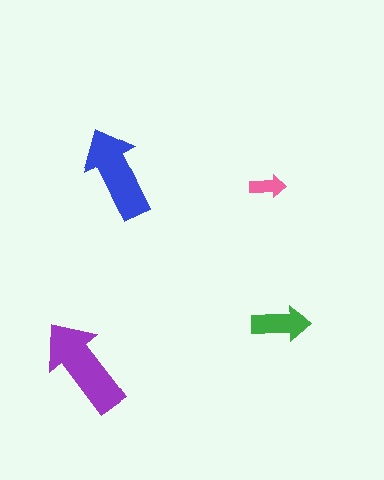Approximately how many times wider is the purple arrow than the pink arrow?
About 2.5 times wider.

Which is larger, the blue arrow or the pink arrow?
The blue one.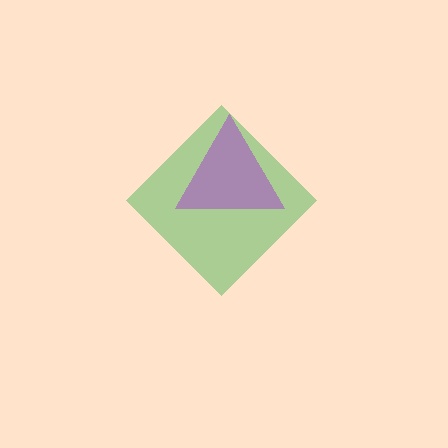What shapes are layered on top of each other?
The layered shapes are: a green diamond, a purple triangle.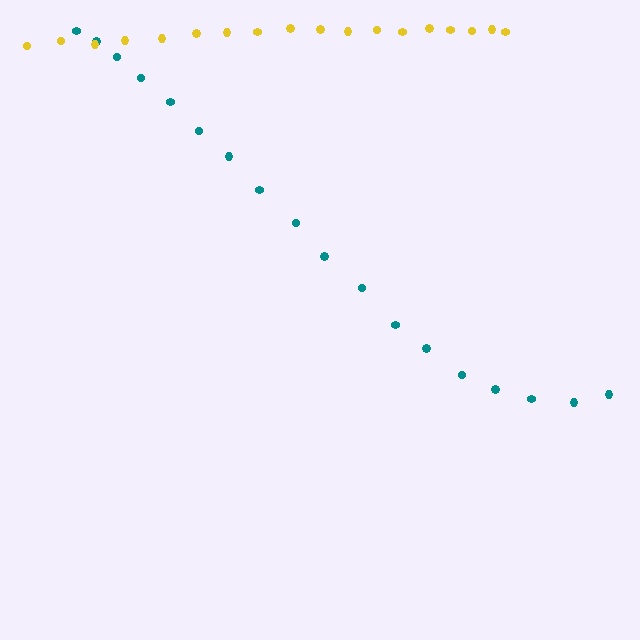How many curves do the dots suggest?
There are 2 distinct paths.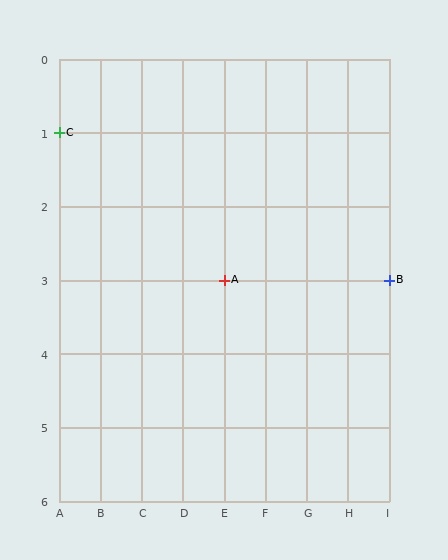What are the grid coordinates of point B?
Point B is at grid coordinates (I, 3).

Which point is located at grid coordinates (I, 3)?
Point B is at (I, 3).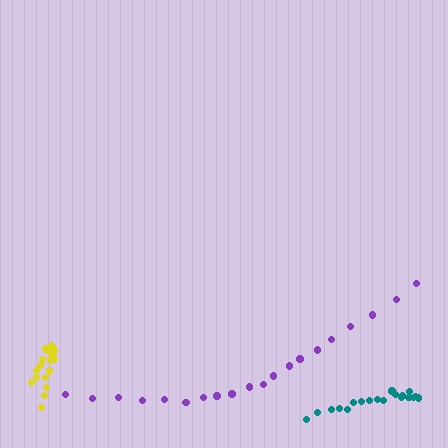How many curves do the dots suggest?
There are 3 distinct paths.